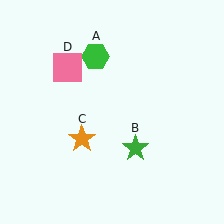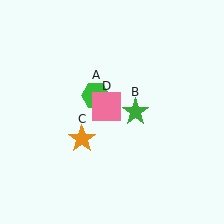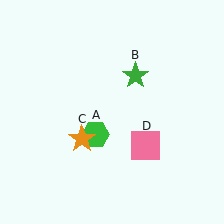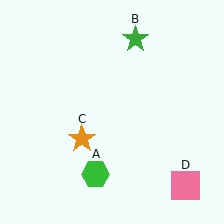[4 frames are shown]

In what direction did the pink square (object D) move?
The pink square (object D) moved down and to the right.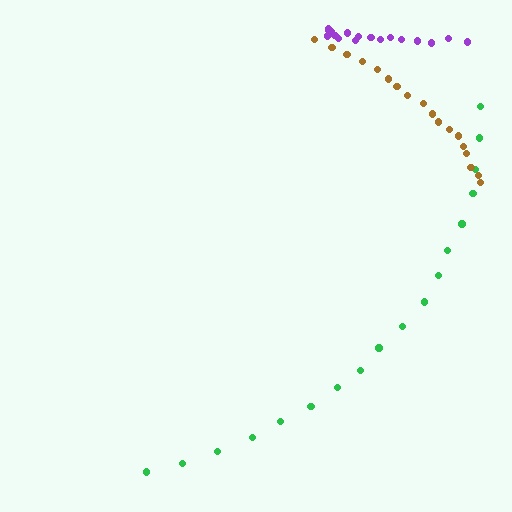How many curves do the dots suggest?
There are 3 distinct paths.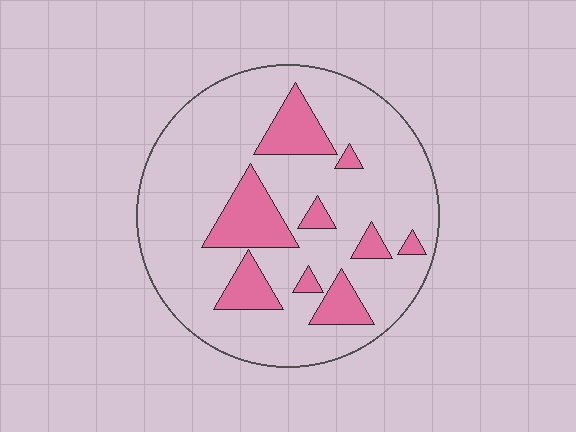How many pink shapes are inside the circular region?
9.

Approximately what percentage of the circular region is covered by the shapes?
Approximately 20%.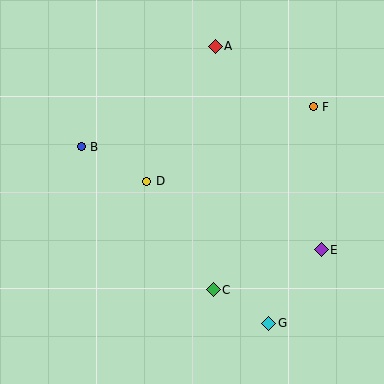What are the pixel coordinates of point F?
Point F is at (313, 107).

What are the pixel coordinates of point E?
Point E is at (321, 250).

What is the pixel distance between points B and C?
The distance between B and C is 195 pixels.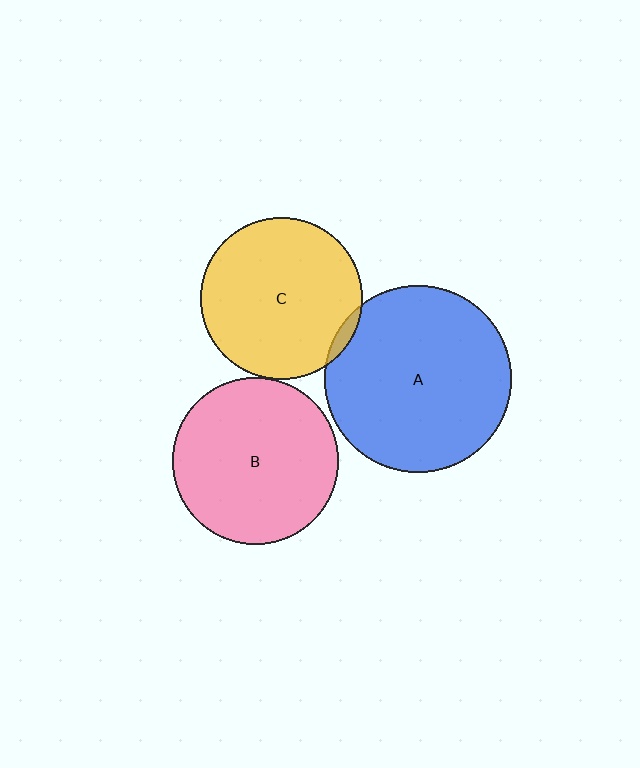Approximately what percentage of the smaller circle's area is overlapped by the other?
Approximately 5%.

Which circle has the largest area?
Circle A (blue).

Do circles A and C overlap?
Yes.